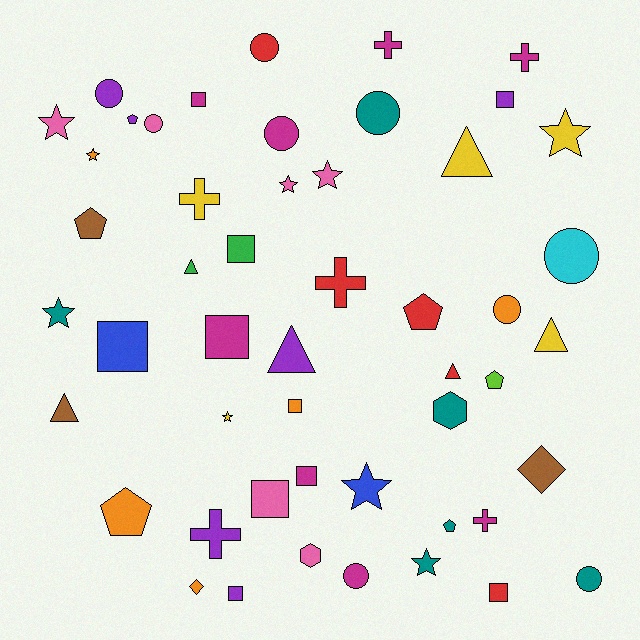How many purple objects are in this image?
There are 6 purple objects.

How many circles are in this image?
There are 9 circles.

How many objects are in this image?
There are 50 objects.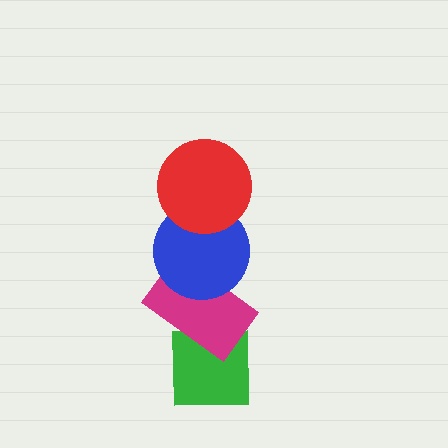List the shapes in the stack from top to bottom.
From top to bottom: the red circle, the blue circle, the magenta rectangle, the green square.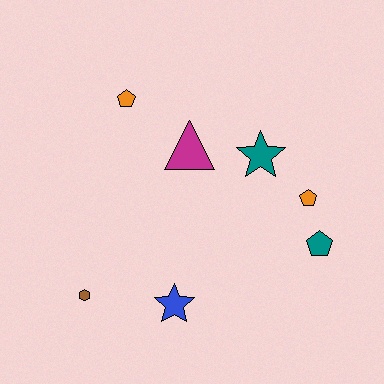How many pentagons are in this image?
There are 3 pentagons.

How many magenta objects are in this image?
There is 1 magenta object.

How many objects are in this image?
There are 7 objects.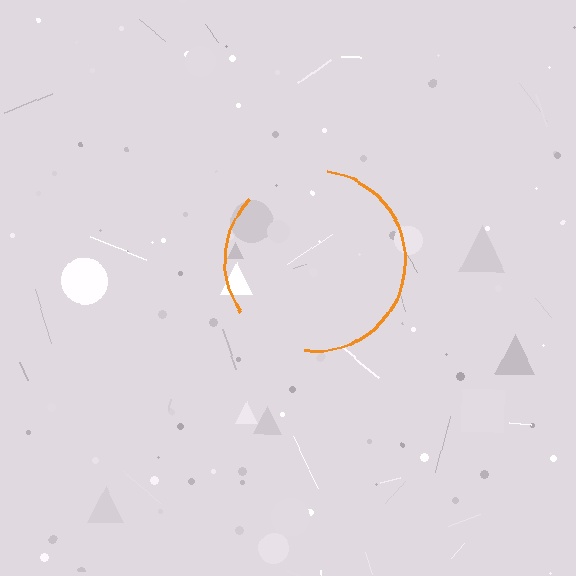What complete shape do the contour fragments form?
The contour fragments form a circle.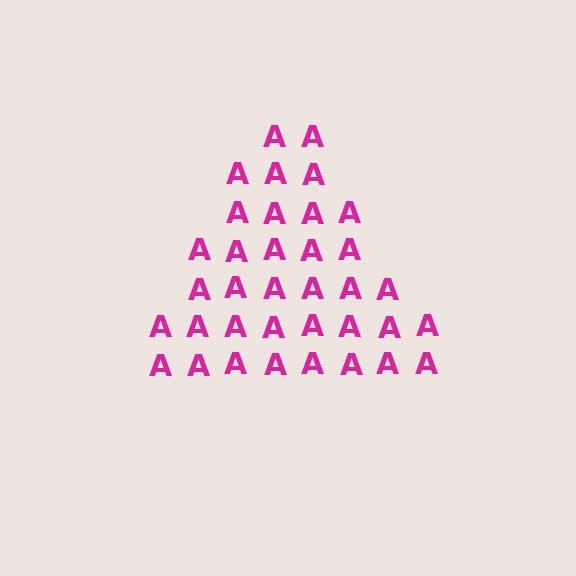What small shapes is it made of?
It is made of small letter A's.